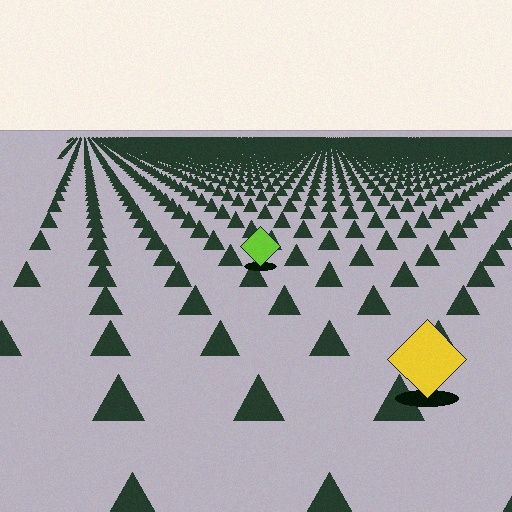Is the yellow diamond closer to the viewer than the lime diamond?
Yes. The yellow diamond is closer — you can tell from the texture gradient: the ground texture is coarser near it.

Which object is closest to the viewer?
The yellow diamond is closest. The texture marks near it are larger and more spread out.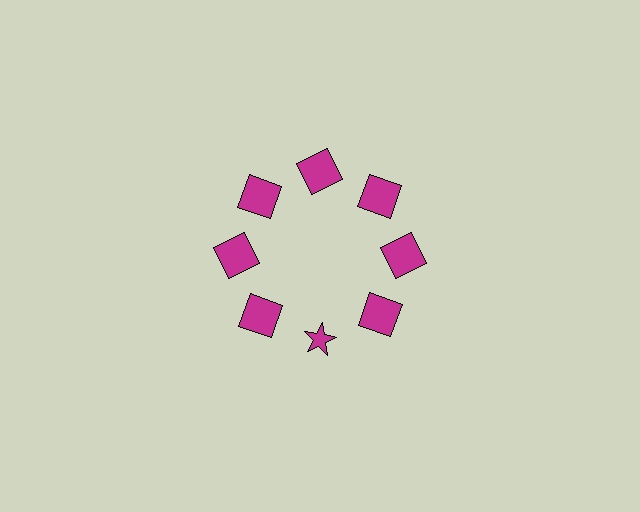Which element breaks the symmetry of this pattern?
The magenta star at roughly the 6 o'clock position breaks the symmetry. All other shapes are magenta squares.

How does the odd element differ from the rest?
It has a different shape: star instead of square.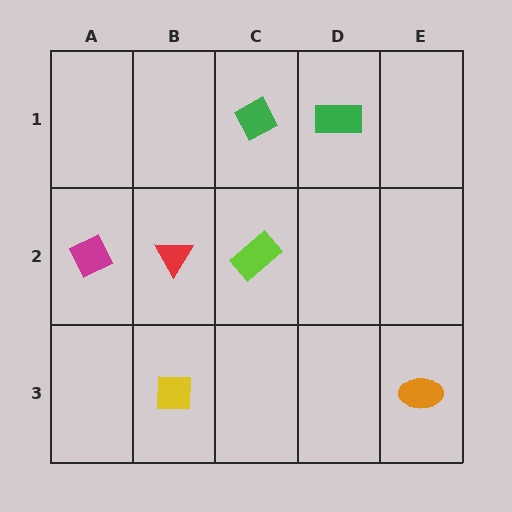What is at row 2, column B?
A red triangle.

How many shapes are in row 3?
2 shapes.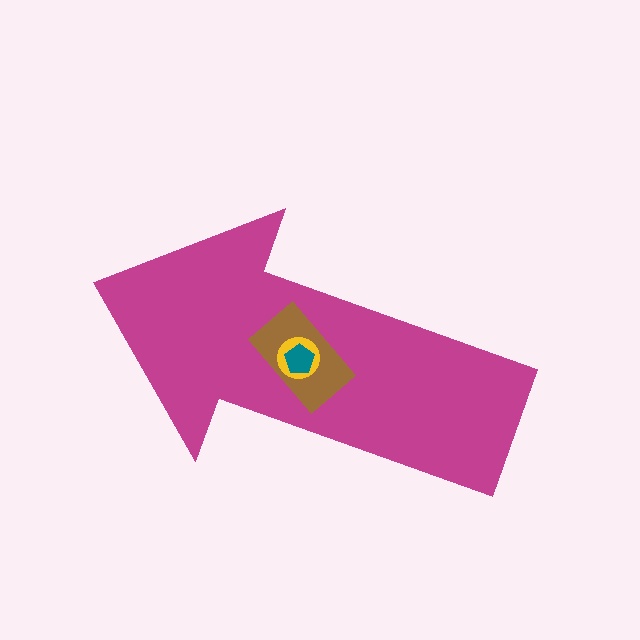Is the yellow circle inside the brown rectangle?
Yes.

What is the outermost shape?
The magenta arrow.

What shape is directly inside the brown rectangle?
The yellow circle.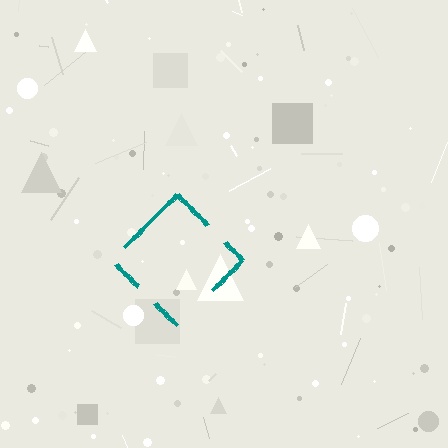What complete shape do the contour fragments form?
The contour fragments form a diamond.